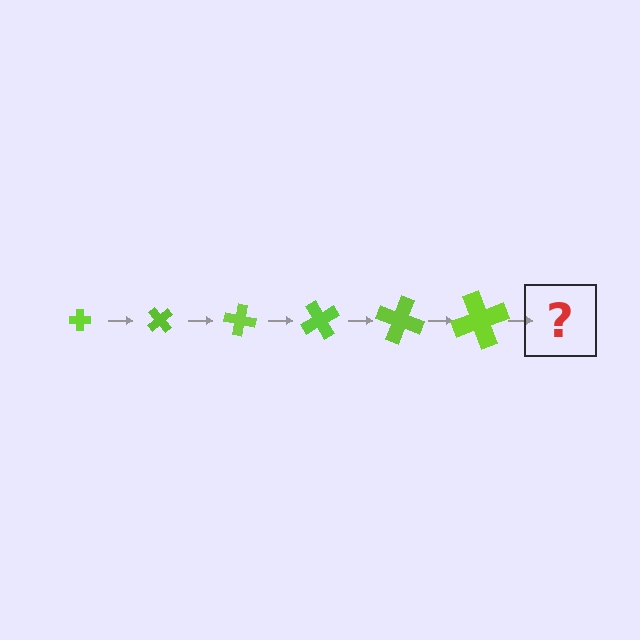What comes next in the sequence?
The next element should be a cross, larger than the previous one and rotated 300 degrees from the start.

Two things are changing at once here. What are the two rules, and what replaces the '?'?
The two rules are that the cross grows larger each step and it rotates 50 degrees each step. The '?' should be a cross, larger than the previous one and rotated 300 degrees from the start.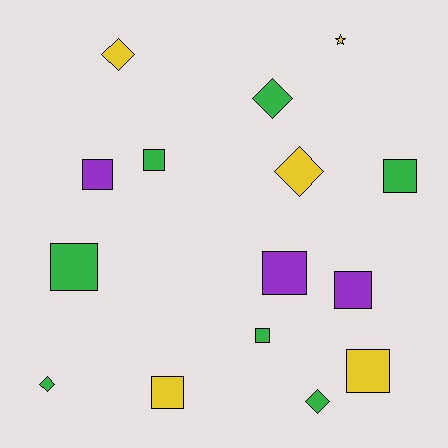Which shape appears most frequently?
Square, with 9 objects.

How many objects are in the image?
There are 15 objects.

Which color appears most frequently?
Green, with 7 objects.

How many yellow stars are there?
There is 1 yellow star.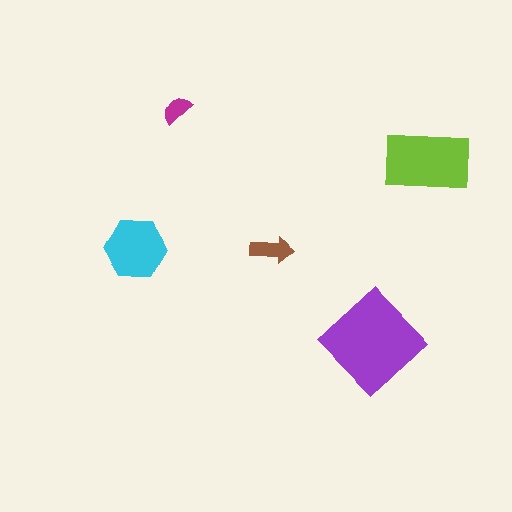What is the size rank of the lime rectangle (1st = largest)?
2nd.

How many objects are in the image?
There are 5 objects in the image.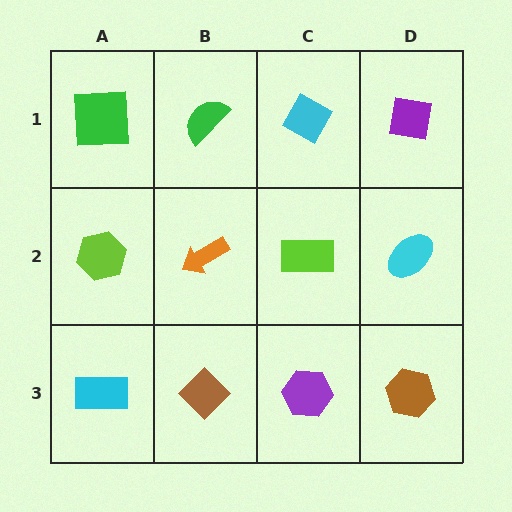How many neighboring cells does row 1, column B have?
3.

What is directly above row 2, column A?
A green square.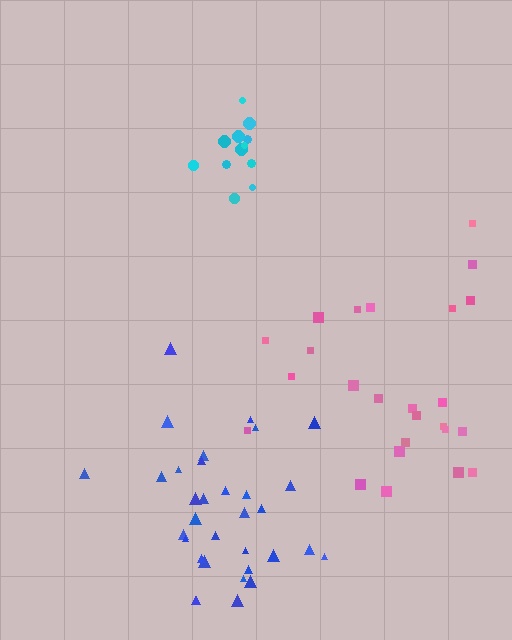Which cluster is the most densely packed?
Cyan.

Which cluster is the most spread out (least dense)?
Pink.